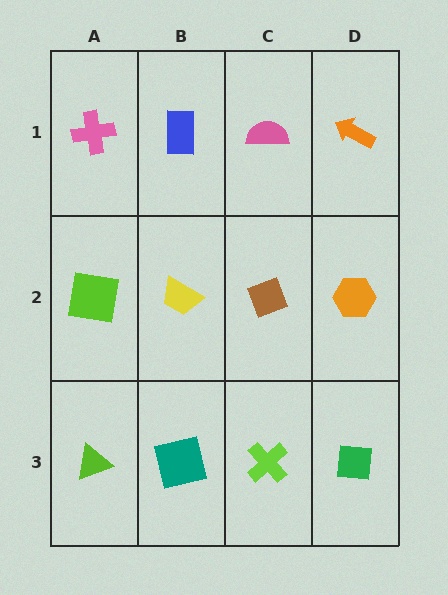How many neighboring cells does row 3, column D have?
2.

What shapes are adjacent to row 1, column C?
A brown diamond (row 2, column C), a blue rectangle (row 1, column B), an orange arrow (row 1, column D).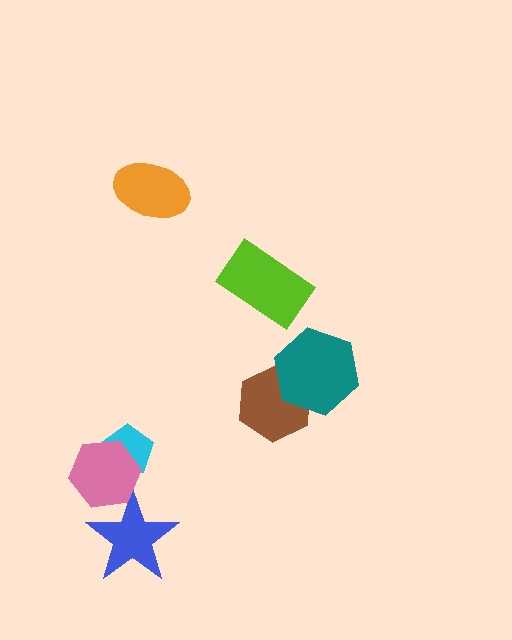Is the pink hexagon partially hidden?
No, no other shape covers it.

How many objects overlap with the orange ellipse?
0 objects overlap with the orange ellipse.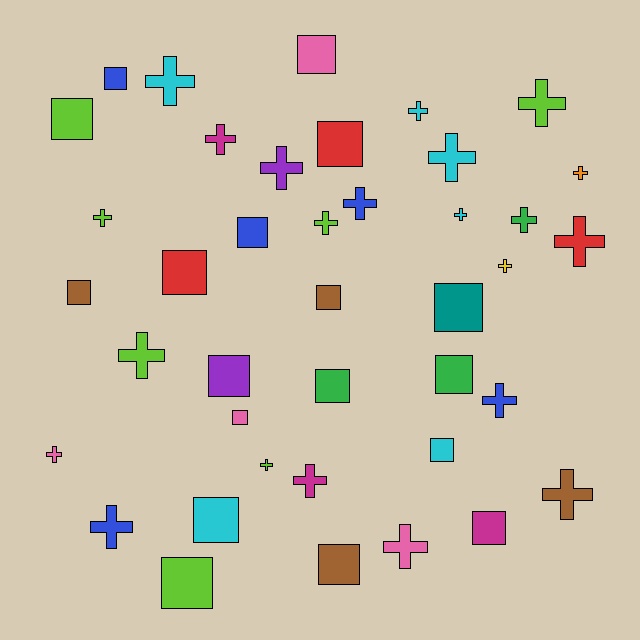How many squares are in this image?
There are 18 squares.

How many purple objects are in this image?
There are 2 purple objects.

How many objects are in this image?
There are 40 objects.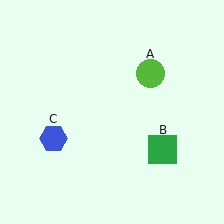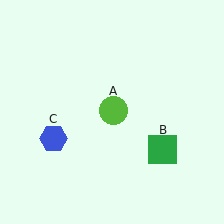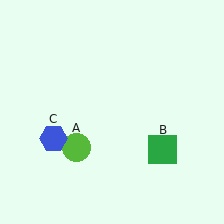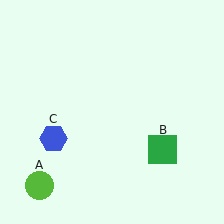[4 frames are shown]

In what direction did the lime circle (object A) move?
The lime circle (object A) moved down and to the left.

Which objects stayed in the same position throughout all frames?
Green square (object B) and blue hexagon (object C) remained stationary.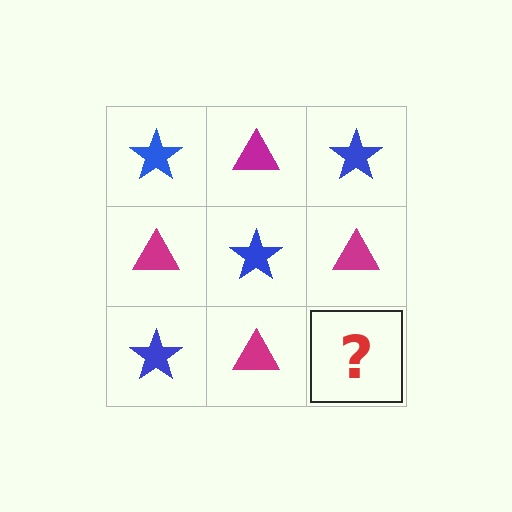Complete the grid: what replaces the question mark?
The question mark should be replaced with a blue star.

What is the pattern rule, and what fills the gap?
The rule is that it alternates blue star and magenta triangle in a checkerboard pattern. The gap should be filled with a blue star.